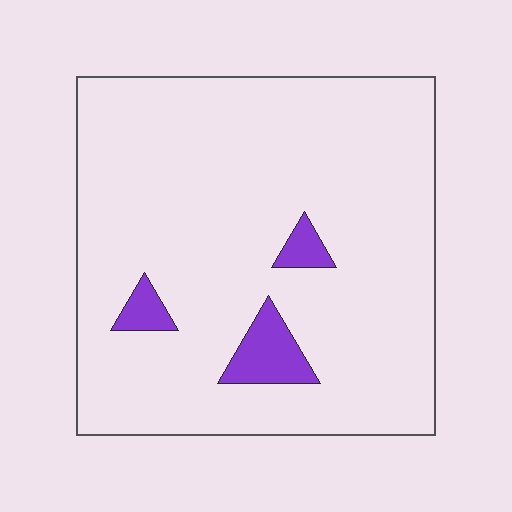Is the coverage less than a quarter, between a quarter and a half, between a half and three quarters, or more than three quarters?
Less than a quarter.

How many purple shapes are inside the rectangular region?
3.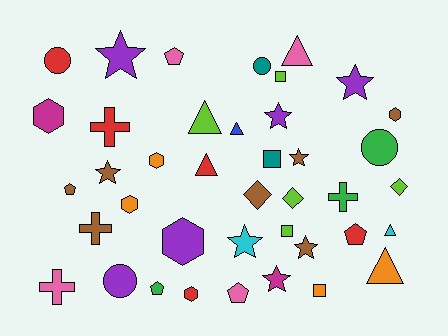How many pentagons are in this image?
There are 5 pentagons.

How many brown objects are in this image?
There are 7 brown objects.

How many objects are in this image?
There are 40 objects.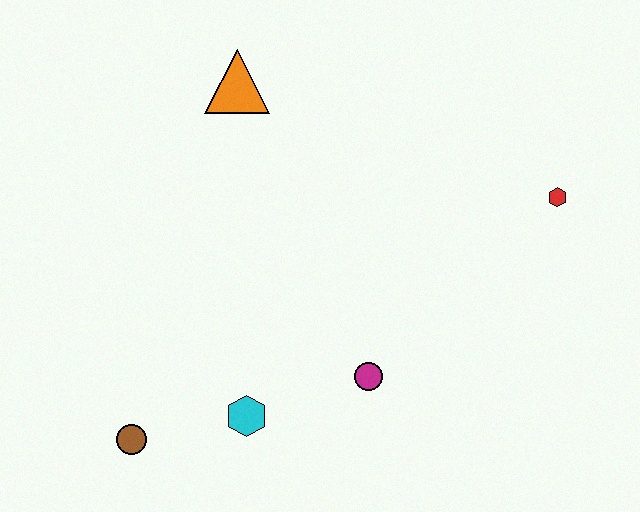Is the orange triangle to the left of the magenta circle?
Yes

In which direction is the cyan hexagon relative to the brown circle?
The cyan hexagon is to the right of the brown circle.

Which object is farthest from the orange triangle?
The brown circle is farthest from the orange triangle.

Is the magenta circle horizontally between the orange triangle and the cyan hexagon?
No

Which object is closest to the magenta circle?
The cyan hexagon is closest to the magenta circle.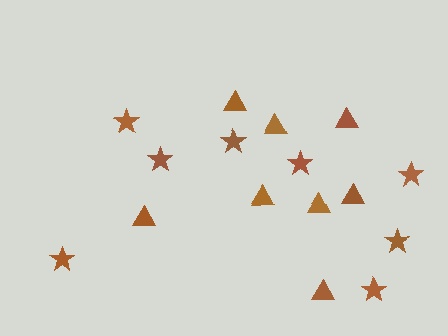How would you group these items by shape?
There are 2 groups: one group of triangles (8) and one group of stars (8).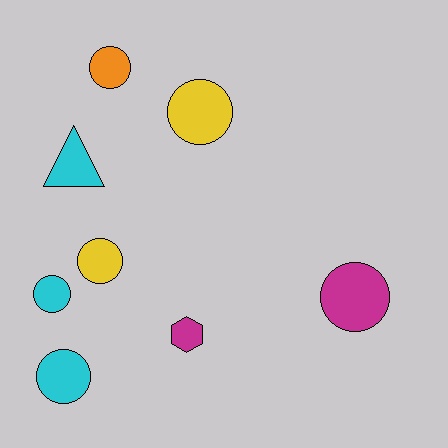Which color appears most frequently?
Cyan, with 3 objects.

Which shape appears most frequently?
Circle, with 6 objects.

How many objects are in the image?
There are 8 objects.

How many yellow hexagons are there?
There are no yellow hexagons.